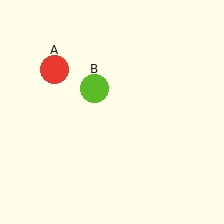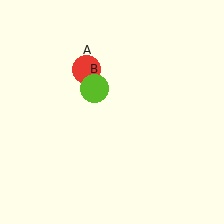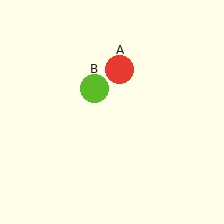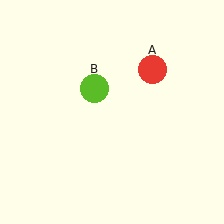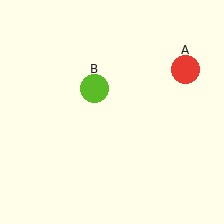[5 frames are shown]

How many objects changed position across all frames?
1 object changed position: red circle (object A).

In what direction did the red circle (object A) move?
The red circle (object A) moved right.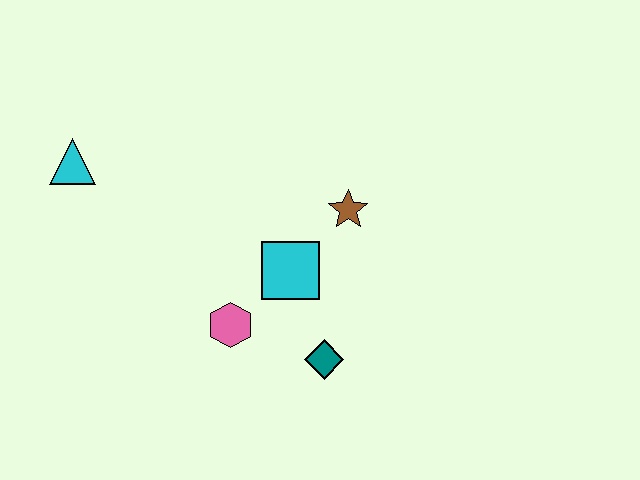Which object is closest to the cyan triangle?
The pink hexagon is closest to the cyan triangle.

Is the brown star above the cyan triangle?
No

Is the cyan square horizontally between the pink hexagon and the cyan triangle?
No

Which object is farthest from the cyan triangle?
The teal diamond is farthest from the cyan triangle.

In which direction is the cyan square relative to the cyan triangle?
The cyan square is to the right of the cyan triangle.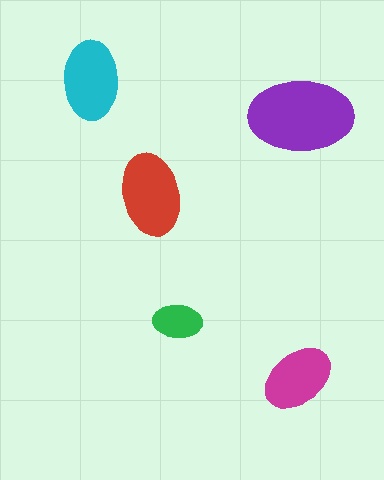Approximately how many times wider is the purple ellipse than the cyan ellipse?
About 1.5 times wider.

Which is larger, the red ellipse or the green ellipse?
The red one.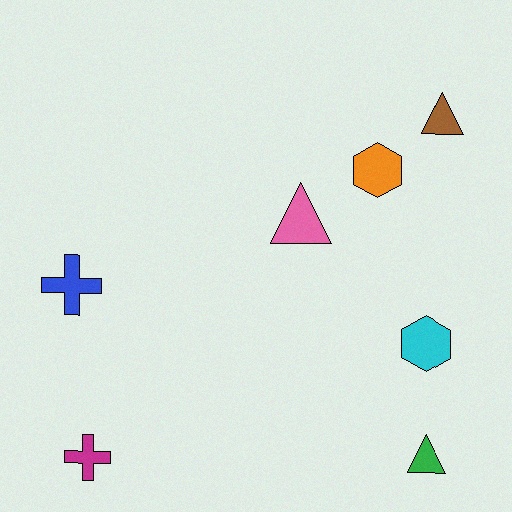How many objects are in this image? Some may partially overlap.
There are 7 objects.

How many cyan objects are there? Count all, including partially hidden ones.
There is 1 cyan object.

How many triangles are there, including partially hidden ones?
There are 3 triangles.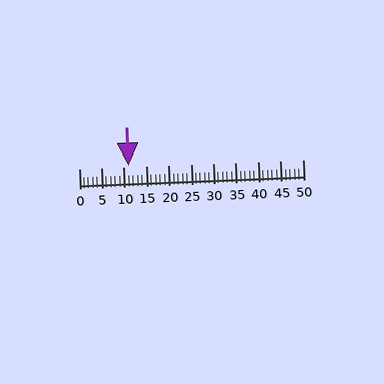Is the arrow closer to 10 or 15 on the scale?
The arrow is closer to 10.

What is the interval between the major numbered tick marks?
The major tick marks are spaced 5 units apart.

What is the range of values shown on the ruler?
The ruler shows values from 0 to 50.